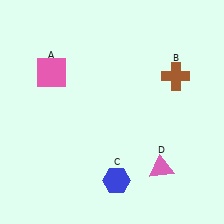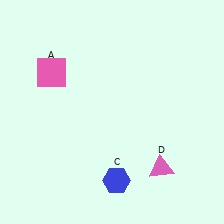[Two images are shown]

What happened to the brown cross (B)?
The brown cross (B) was removed in Image 2. It was in the top-right area of Image 1.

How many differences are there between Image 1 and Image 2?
There is 1 difference between the two images.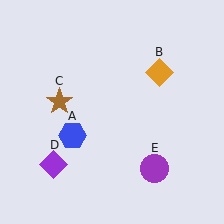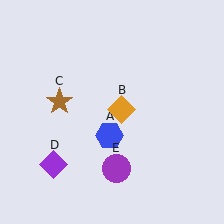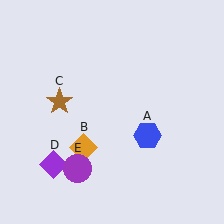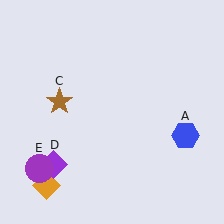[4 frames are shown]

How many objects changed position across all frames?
3 objects changed position: blue hexagon (object A), orange diamond (object B), purple circle (object E).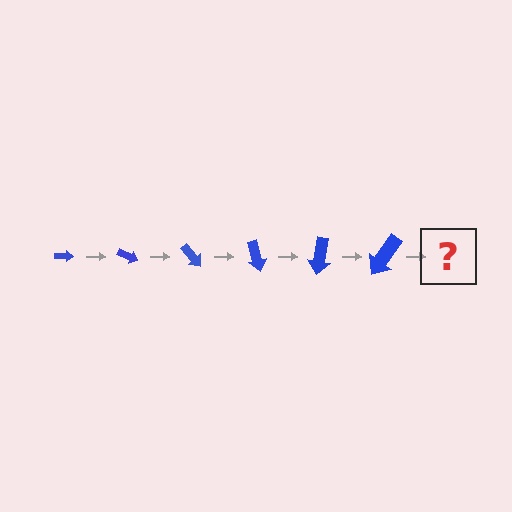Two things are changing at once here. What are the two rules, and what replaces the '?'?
The two rules are that the arrow grows larger each step and it rotates 25 degrees each step. The '?' should be an arrow, larger than the previous one and rotated 150 degrees from the start.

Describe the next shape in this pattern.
It should be an arrow, larger than the previous one and rotated 150 degrees from the start.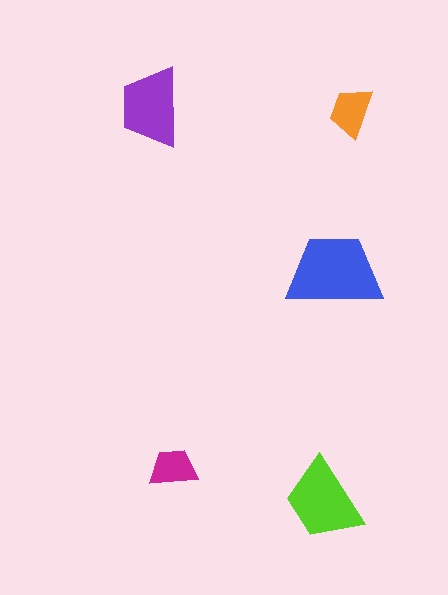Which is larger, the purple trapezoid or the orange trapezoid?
The purple one.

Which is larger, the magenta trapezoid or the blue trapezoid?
The blue one.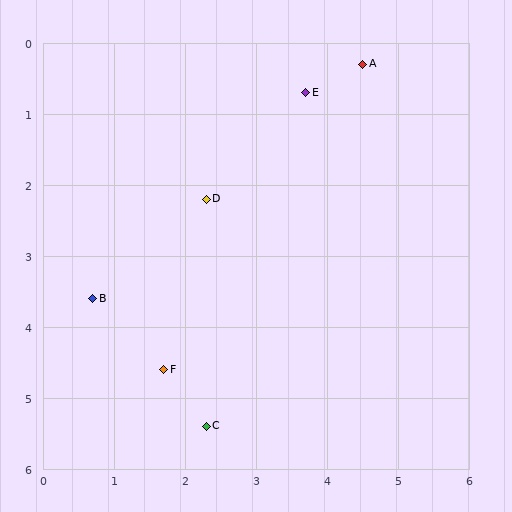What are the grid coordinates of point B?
Point B is at approximately (0.7, 3.6).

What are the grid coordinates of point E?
Point E is at approximately (3.7, 0.7).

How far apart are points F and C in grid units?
Points F and C are about 1.0 grid units apart.